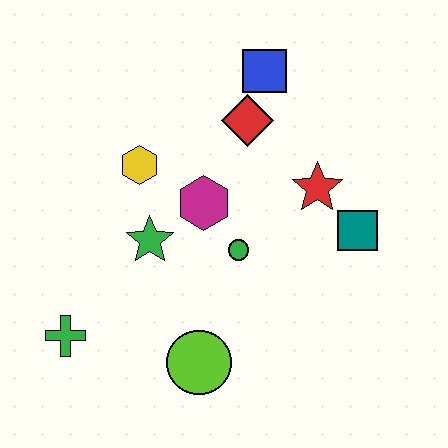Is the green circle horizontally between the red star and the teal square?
No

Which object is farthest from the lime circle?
The blue square is farthest from the lime circle.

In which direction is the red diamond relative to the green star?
The red diamond is above the green star.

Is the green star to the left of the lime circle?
Yes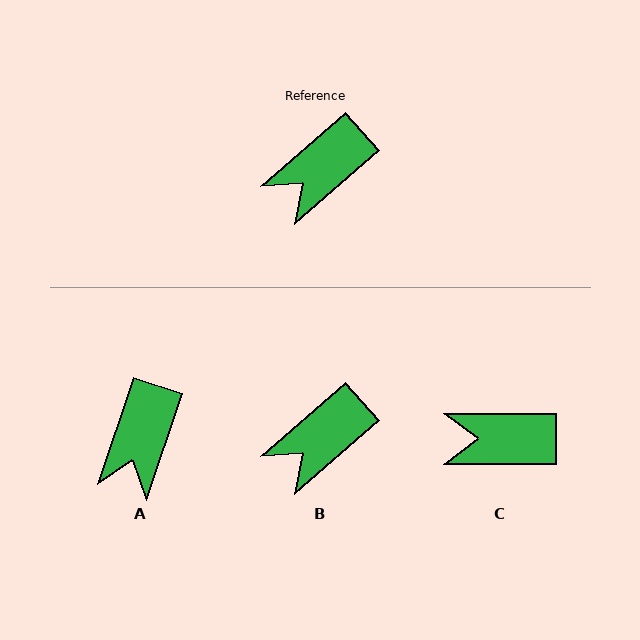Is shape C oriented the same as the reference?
No, it is off by about 41 degrees.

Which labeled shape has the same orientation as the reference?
B.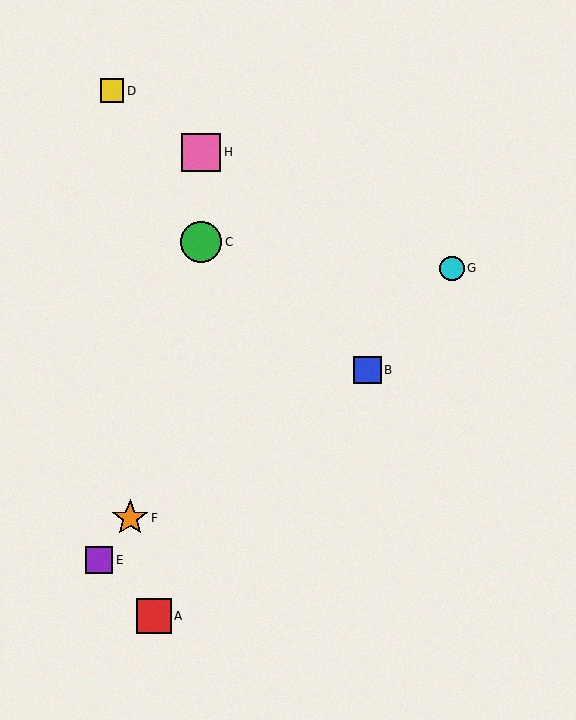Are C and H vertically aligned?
Yes, both are at x≈201.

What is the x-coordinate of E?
Object E is at x≈99.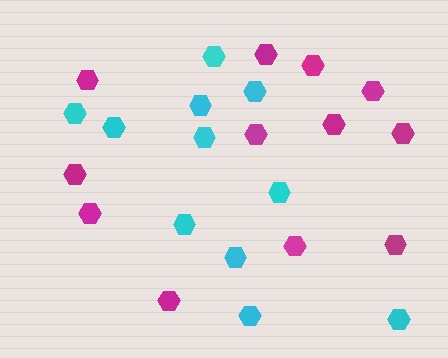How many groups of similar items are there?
There are 2 groups: one group of magenta hexagons (12) and one group of cyan hexagons (11).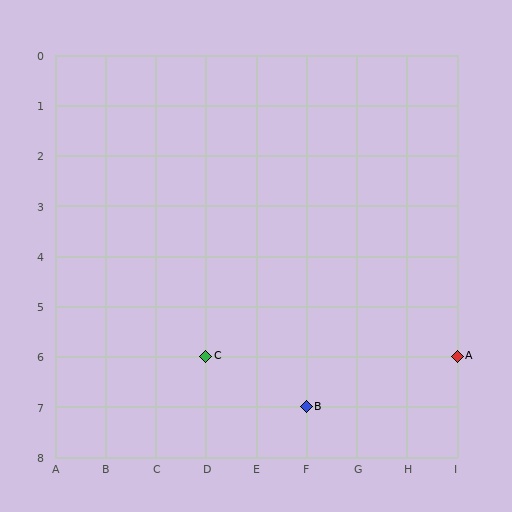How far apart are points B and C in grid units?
Points B and C are 2 columns and 1 row apart (about 2.2 grid units diagonally).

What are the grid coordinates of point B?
Point B is at grid coordinates (F, 7).